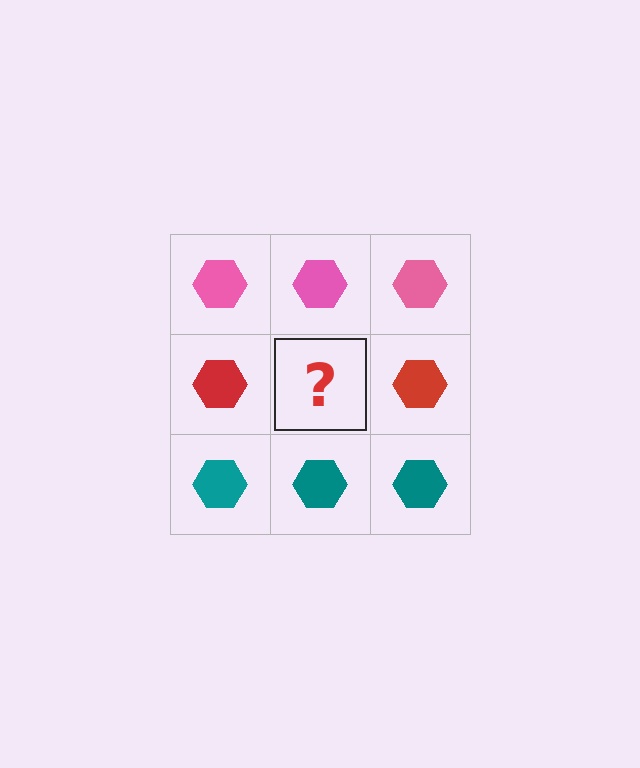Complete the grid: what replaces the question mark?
The question mark should be replaced with a red hexagon.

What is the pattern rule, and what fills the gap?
The rule is that each row has a consistent color. The gap should be filled with a red hexagon.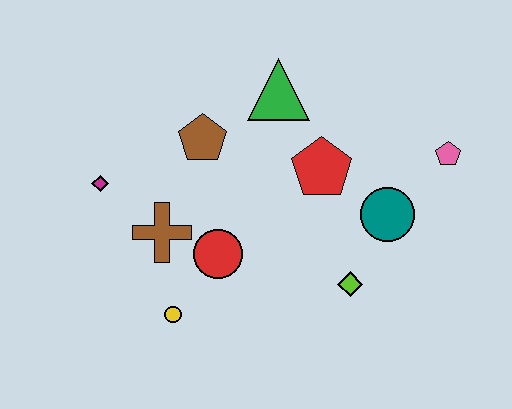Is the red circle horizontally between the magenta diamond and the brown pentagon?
No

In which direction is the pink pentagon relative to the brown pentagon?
The pink pentagon is to the right of the brown pentagon.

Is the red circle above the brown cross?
No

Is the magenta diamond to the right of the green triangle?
No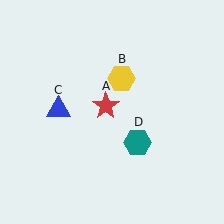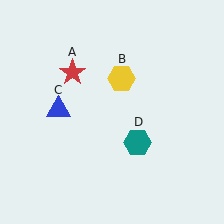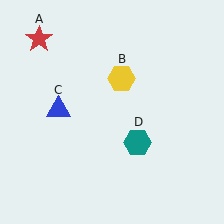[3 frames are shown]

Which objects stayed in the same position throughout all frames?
Yellow hexagon (object B) and blue triangle (object C) and teal hexagon (object D) remained stationary.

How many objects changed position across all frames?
1 object changed position: red star (object A).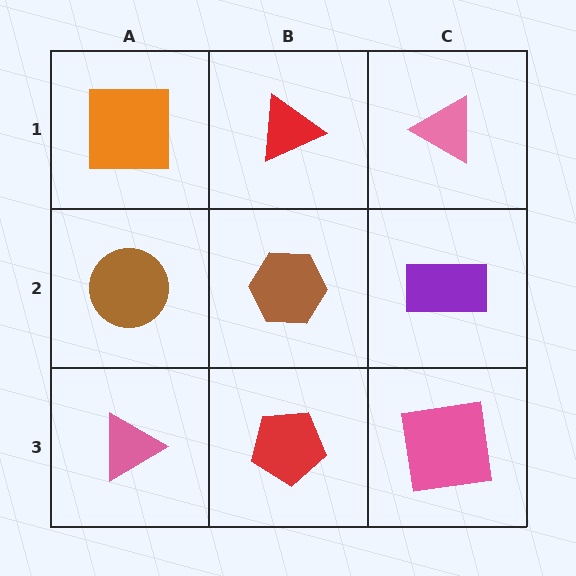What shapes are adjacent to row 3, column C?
A purple rectangle (row 2, column C), a red pentagon (row 3, column B).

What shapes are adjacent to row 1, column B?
A brown hexagon (row 2, column B), an orange square (row 1, column A), a pink triangle (row 1, column C).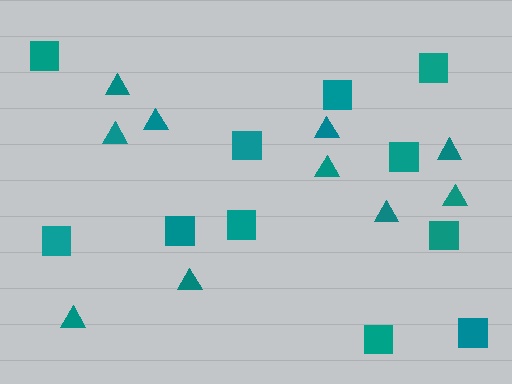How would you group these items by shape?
There are 2 groups: one group of squares (11) and one group of triangles (10).